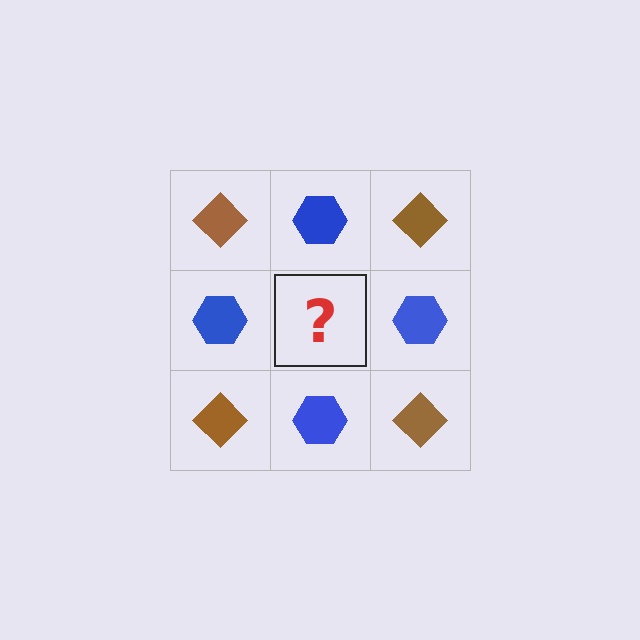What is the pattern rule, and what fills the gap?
The rule is that it alternates brown diamond and blue hexagon in a checkerboard pattern. The gap should be filled with a brown diamond.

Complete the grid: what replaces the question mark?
The question mark should be replaced with a brown diamond.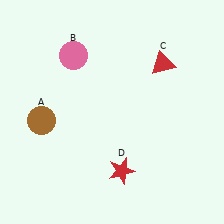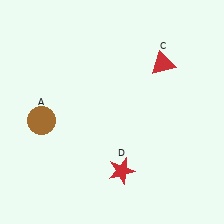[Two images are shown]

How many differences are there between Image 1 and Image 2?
There is 1 difference between the two images.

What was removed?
The pink circle (B) was removed in Image 2.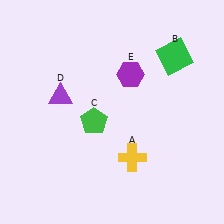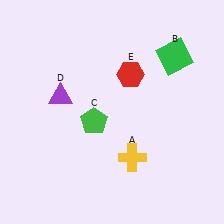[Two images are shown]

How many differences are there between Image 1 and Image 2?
There is 1 difference between the two images.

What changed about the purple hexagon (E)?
In Image 1, E is purple. In Image 2, it changed to red.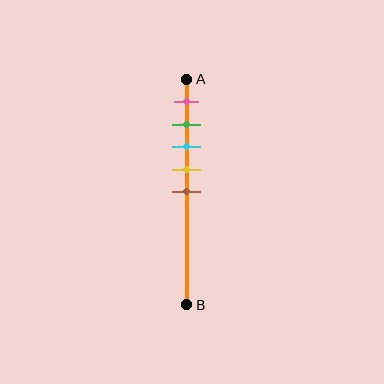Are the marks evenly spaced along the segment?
Yes, the marks are approximately evenly spaced.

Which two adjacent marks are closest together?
The green and cyan marks are the closest adjacent pair.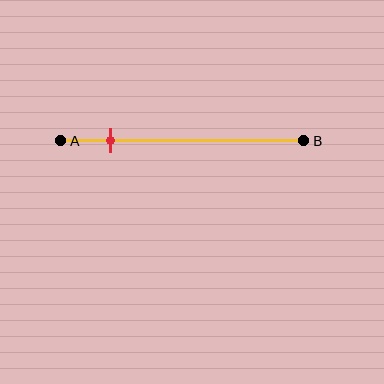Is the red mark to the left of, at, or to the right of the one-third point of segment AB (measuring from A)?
The red mark is to the left of the one-third point of segment AB.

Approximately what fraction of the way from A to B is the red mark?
The red mark is approximately 20% of the way from A to B.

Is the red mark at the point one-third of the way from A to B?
No, the mark is at about 20% from A, not at the 33% one-third point.